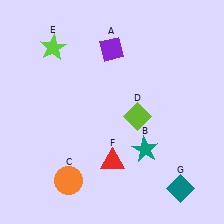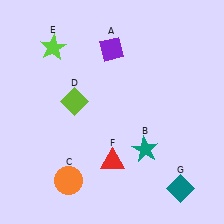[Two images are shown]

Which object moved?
The lime diamond (D) moved left.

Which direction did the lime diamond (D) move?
The lime diamond (D) moved left.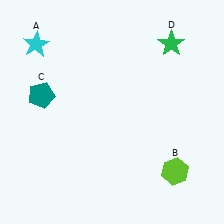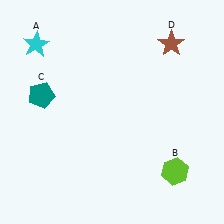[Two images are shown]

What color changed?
The star (D) changed from green in Image 1 to brown in Image 2.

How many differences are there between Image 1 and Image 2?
There is 1 difference between the two images.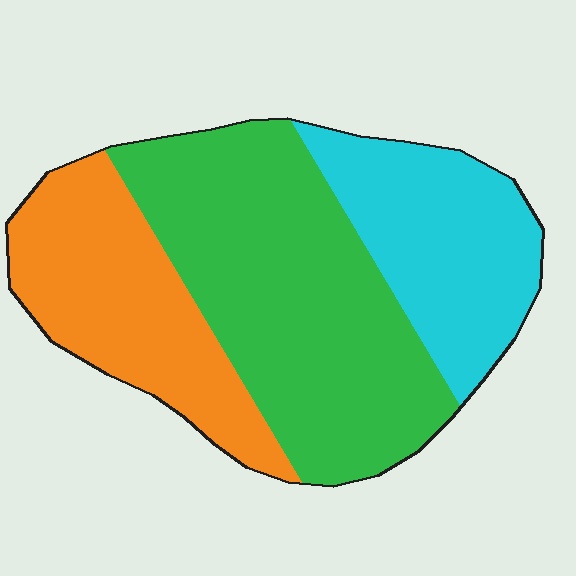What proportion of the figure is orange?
Orange covers around 25% of the figure.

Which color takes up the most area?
Green, at roughly 45%.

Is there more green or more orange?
Green.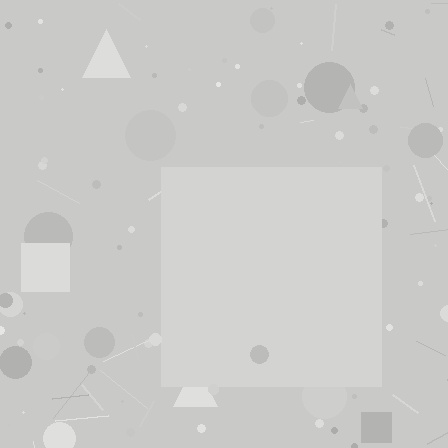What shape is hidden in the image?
A square is hidden in the image.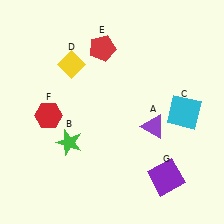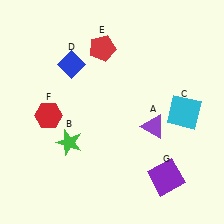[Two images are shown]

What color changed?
The diamond (D) changed from yellow in Image 1 to blue in Image 2.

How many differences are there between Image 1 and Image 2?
There is 1 difference between the two images.